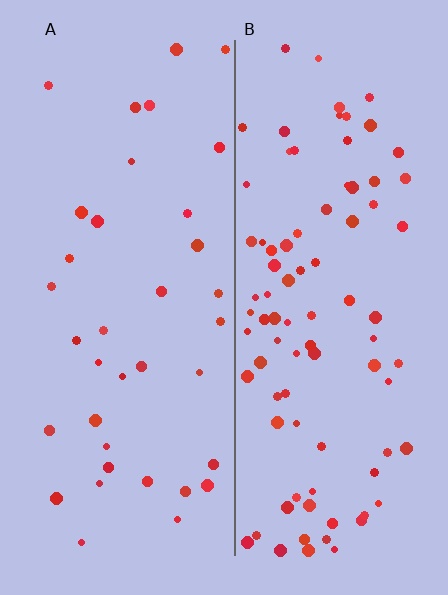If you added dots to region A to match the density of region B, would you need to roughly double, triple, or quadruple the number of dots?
Approximately double.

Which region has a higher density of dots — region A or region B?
B (the right).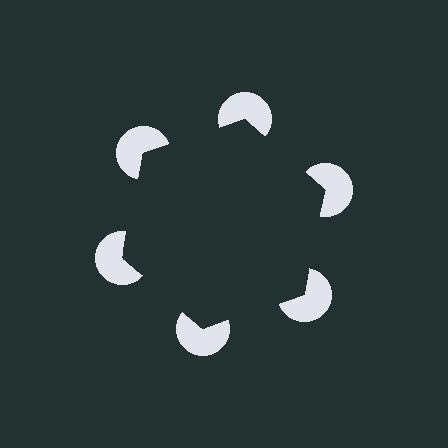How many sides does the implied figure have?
6 sides.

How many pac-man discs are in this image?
There are 6 — one at each vertex of the illusory hexagon.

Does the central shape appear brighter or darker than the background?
It typically appears slightly darker than the background, even though no actual brightness change is drawn.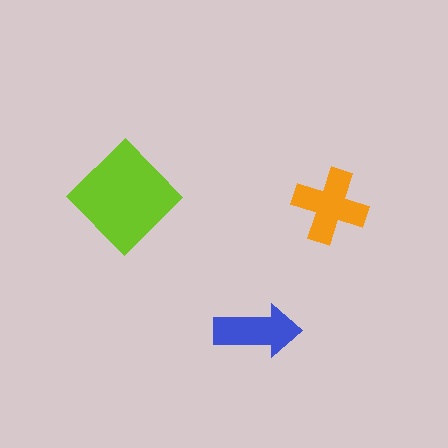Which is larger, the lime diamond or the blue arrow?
The lime diamond.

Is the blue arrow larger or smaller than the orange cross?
Smaller.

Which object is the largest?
The lime diamond.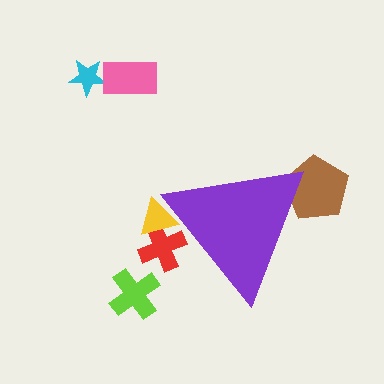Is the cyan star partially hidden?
No, the cyan star is fully visible.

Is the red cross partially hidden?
Yes, the red cross is partially hidden behind the purple triangle.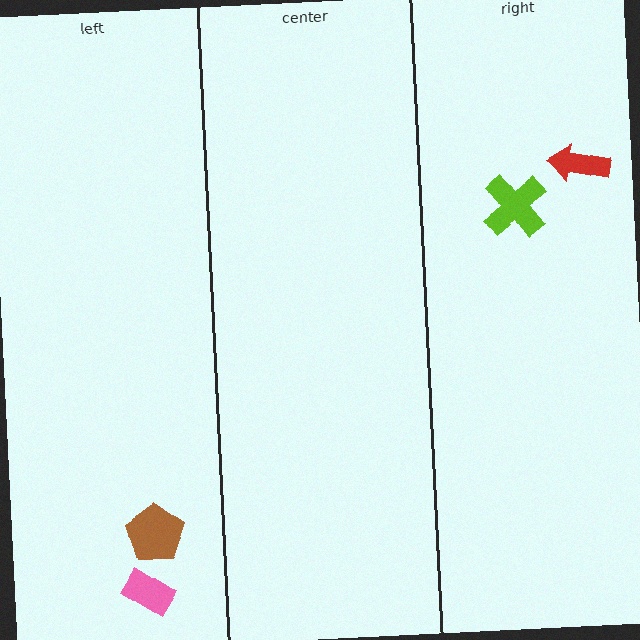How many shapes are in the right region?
2.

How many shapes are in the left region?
2.